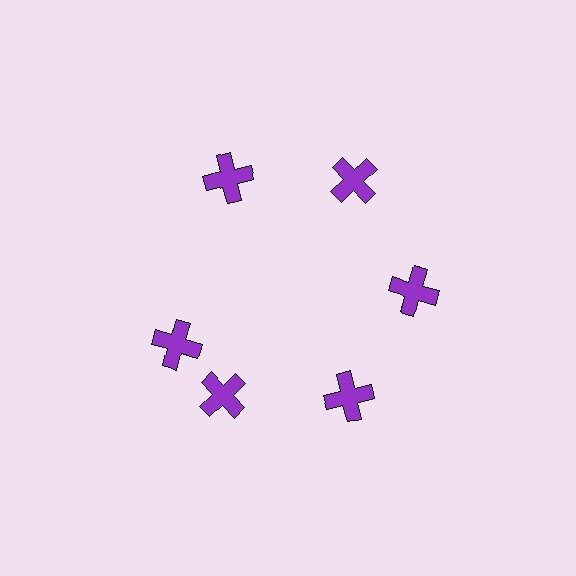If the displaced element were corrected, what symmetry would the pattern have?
It would have 6-fold rotational symmetry — the pattern would map onto itself every 60 degrees.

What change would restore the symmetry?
The symmetry would be restored by rotating it back into even spacing with its neighbors so that all 6 crosses sit at equal angles and equal distance from the center.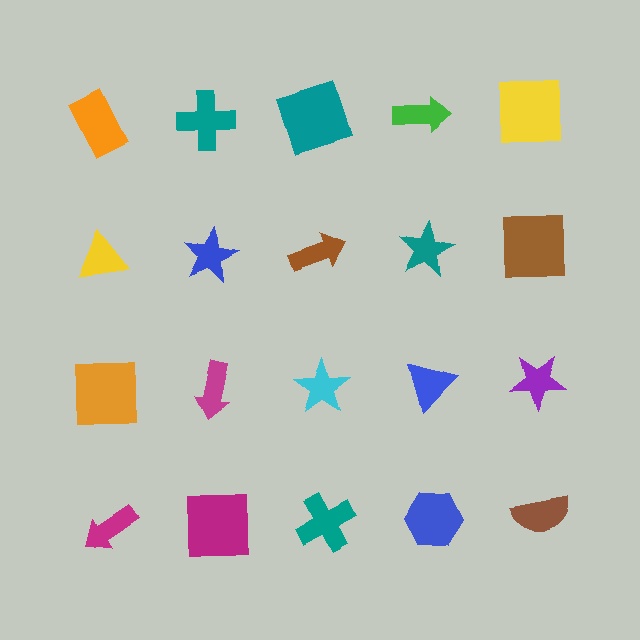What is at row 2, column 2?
A blue star.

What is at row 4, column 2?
A magenta square.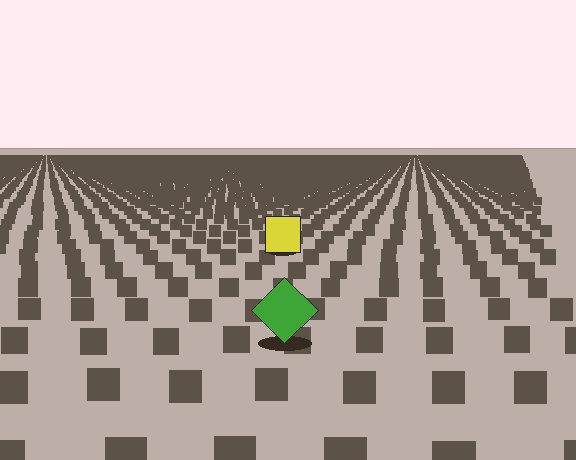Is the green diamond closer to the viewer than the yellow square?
Yes. The green diamond is closer — you can tell from the texture gradient: the ground texture is coarser near it.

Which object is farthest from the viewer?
The yellow square is farthest from the viewer. It appears smaller and the ground texture around it is denser.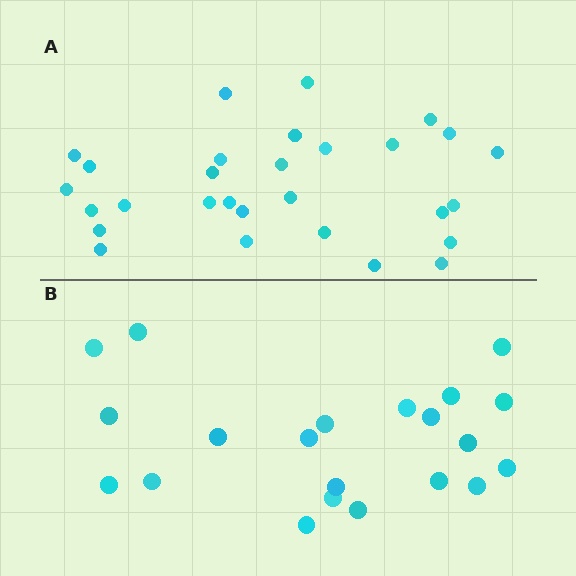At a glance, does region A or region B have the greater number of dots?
Region A (the top region) has more dots.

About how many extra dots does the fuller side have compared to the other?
Region A has roughly 8 or so more dots than region B.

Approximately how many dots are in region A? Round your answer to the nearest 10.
About 30 dots. (The exact count is 29, which rounds to 30.)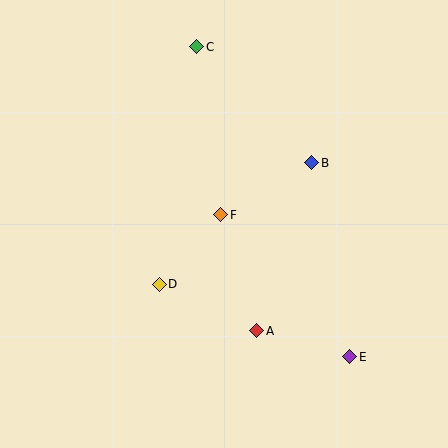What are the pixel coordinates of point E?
Point E is at (350, 357).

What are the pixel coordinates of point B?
Point B is at (312, 163).